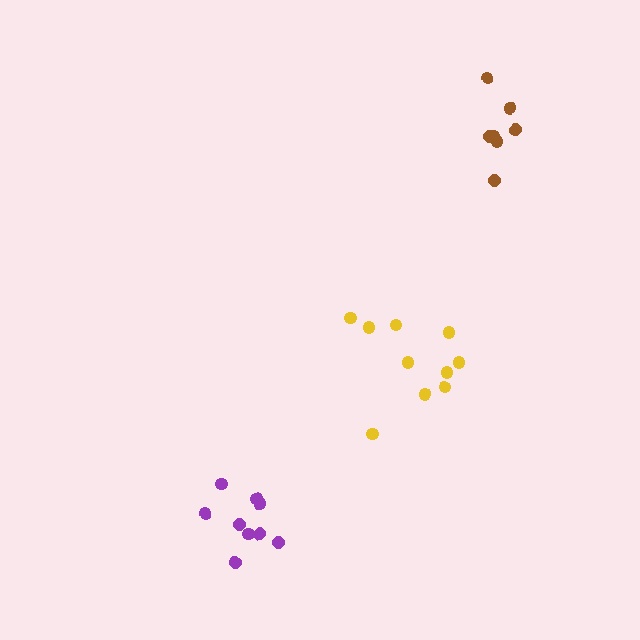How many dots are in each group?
Group 1: 10 dots, Group 2: 9 dots, Group 3: 7 dots (26 total).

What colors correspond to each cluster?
The clusters are colored: yellow, purple, brown.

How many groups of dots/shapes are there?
There are 3 groups.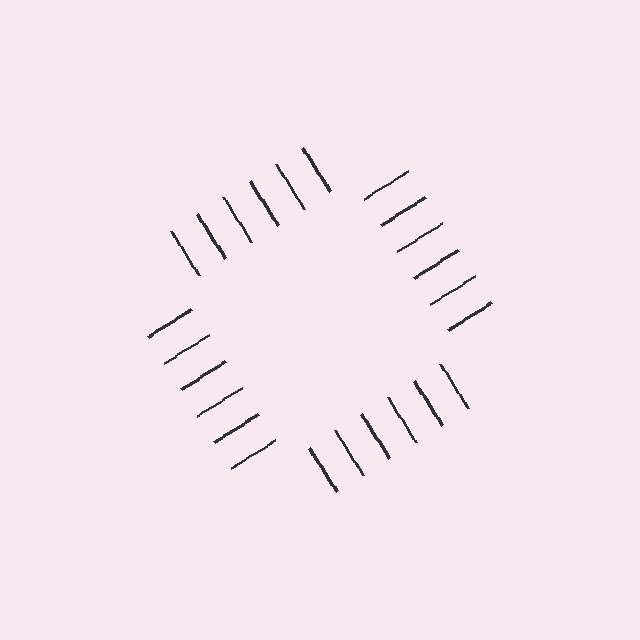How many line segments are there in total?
24 — 6 along each of the 4 edges.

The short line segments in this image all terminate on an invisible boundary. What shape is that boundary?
An illusory square — the line segments terminate on its edges but no continuous stroke is drawn.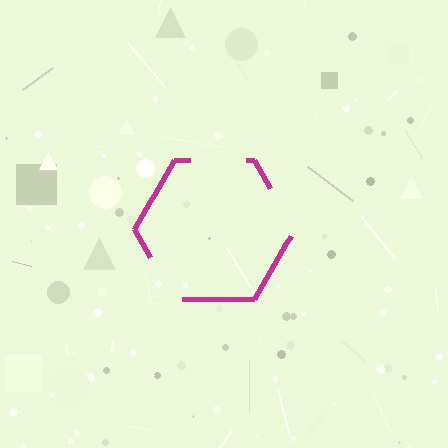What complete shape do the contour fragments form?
The contour fragments form a hexagon.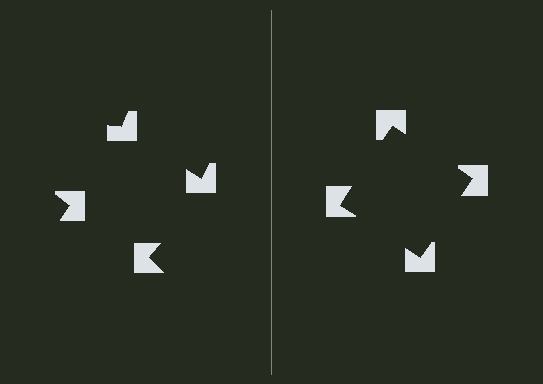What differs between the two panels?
The notched squares are positioned identically on both sides; only the wedge orientations differ. On the right they align to a square; on the left they are misaligned.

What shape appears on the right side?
An illusory square.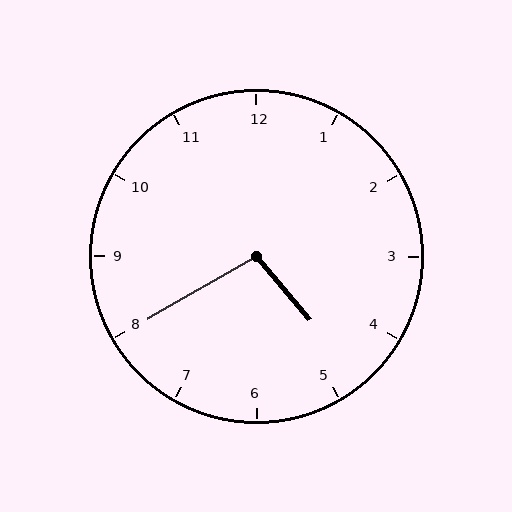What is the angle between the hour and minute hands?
Approximately 100 degrees.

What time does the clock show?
4:40.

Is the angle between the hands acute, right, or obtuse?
It is obtuse.